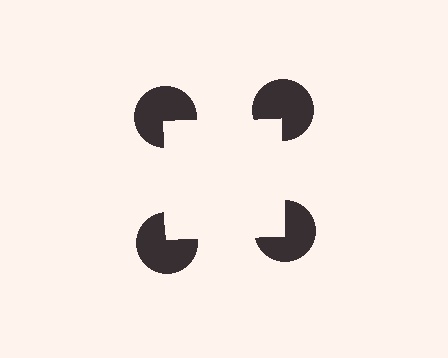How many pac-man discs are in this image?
There are 4 — one at each vertex of the illusory square.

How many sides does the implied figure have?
4 sides.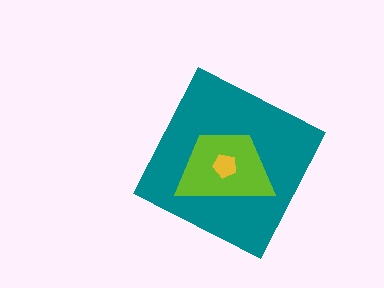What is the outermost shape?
The teal diamond.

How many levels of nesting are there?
3.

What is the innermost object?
The yellow pentagon.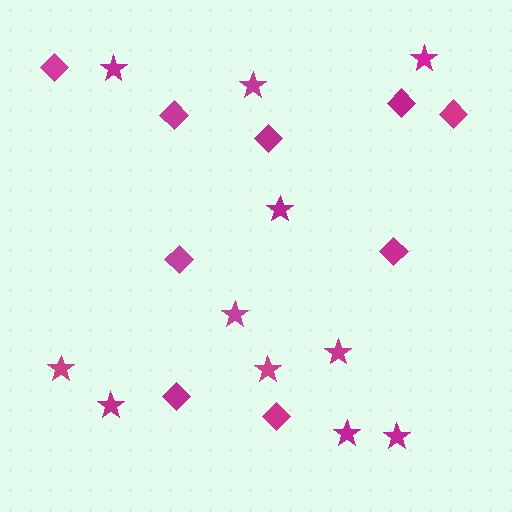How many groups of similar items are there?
There are 2 groups: one group of stars (11) and one group of diamonds (9).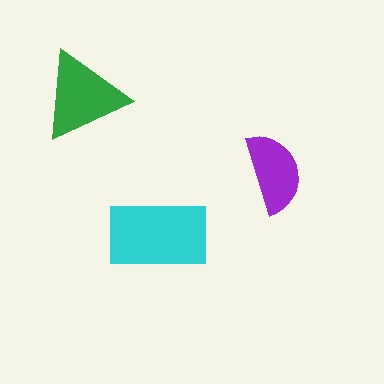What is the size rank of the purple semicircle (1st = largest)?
3rd.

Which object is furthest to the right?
The purple semicircle is rightmost.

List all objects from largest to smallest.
The cyan rectangle, the green triangle, the purple semicircle.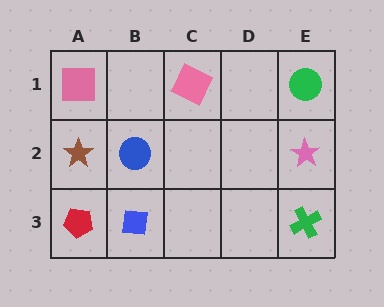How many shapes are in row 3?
3 shapes.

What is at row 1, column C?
A pink square.